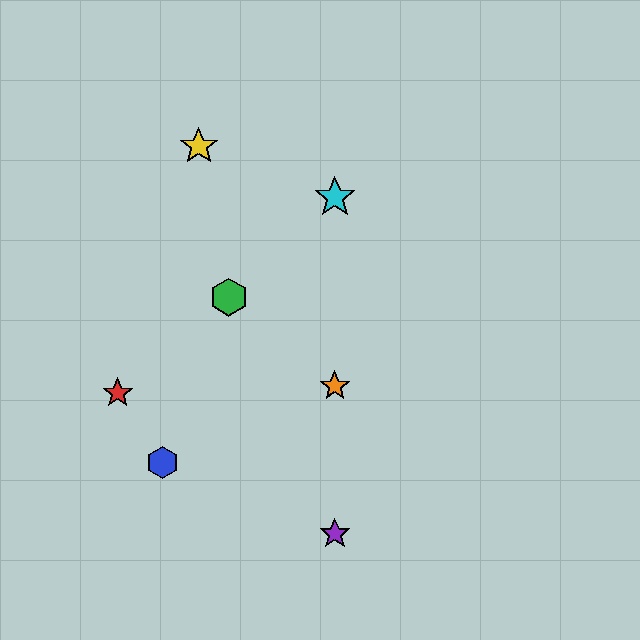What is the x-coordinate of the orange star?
The orange star is at x≈335.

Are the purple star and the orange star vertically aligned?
Yes, both are at x≈335.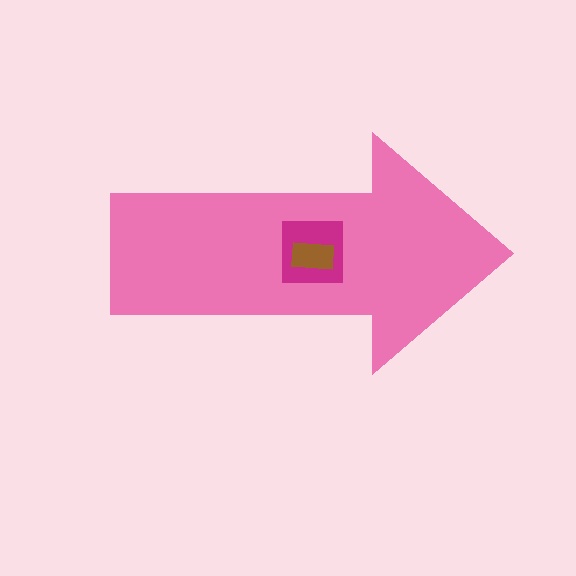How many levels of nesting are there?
3.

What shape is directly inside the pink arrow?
The magenta square.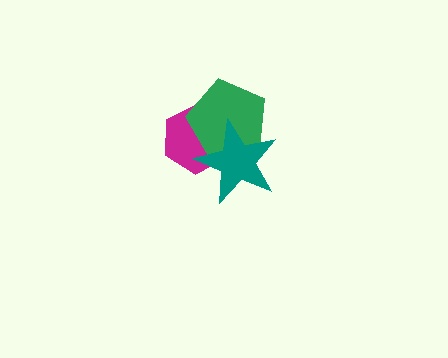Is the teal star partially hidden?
No, no other shape covers it.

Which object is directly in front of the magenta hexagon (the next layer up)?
The green pentagon is directly in front of the magenta hexagon.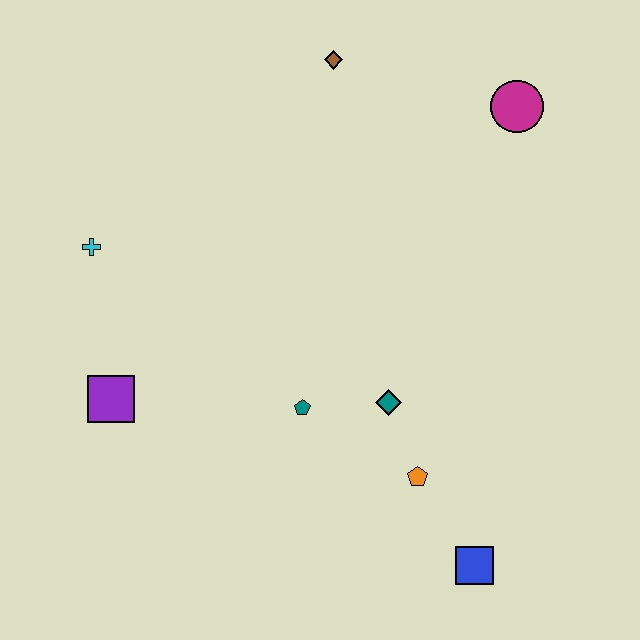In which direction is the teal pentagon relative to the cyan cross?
The teal pentagon is to the right of the cyan cross.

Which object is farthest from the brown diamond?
The blue square is farthest from the brown diamond.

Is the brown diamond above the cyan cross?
Yes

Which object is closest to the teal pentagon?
The teal diamond is closest to the teal pentagon.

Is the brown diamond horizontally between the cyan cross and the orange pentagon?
Yes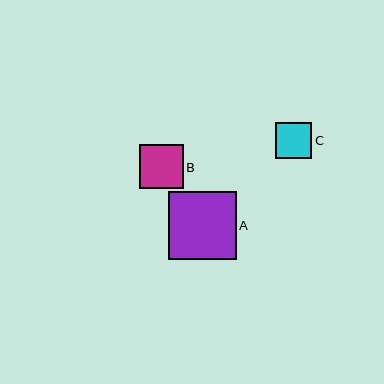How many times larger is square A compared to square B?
Square A is approximately 1.5 times the size of square B.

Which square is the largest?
Square A is the largest with a size of approximately 68 pixels.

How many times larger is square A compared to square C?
Square A is approximately 1.9 times the size of square C.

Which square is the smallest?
Square C is the smallest with a size of approximately 36 pixels.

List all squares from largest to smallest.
From largest to smallest: A, B, C.